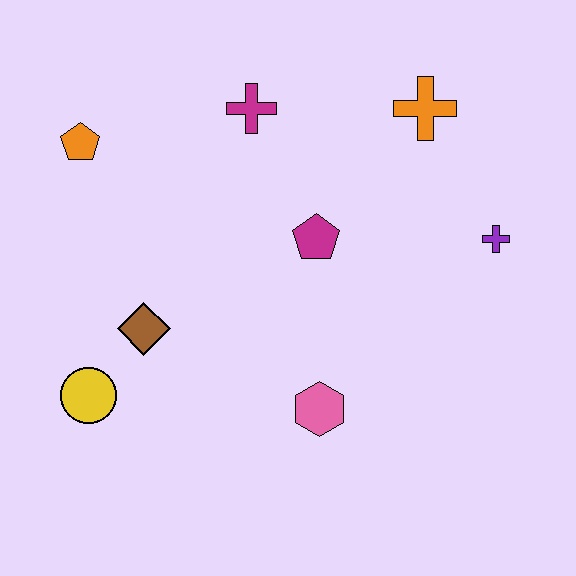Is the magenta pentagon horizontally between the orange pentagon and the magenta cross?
No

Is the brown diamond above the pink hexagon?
Yes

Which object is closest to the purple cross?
The orange cross is closest to the purple cross.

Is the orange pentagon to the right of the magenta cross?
No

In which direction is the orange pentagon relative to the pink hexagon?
The orange pentagon is above the pink hexagon.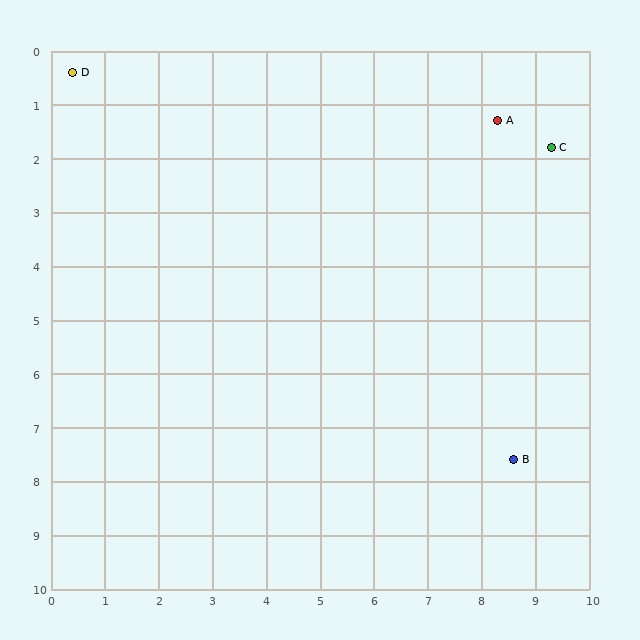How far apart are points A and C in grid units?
Points A and C are about 1.1 grid units apart.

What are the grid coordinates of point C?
Point C is at approximately (9.3, 1.8).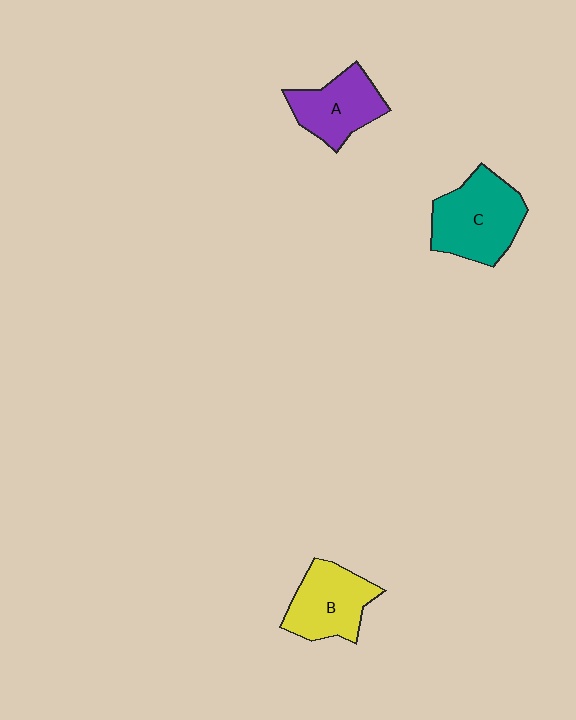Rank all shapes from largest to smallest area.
From largest to smallest: C (teal), B (yellow), A (purple).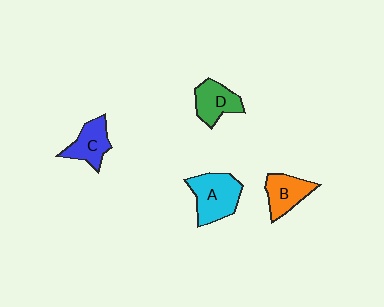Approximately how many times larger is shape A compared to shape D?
Approximately 1.4 times.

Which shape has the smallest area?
Shape C (blue).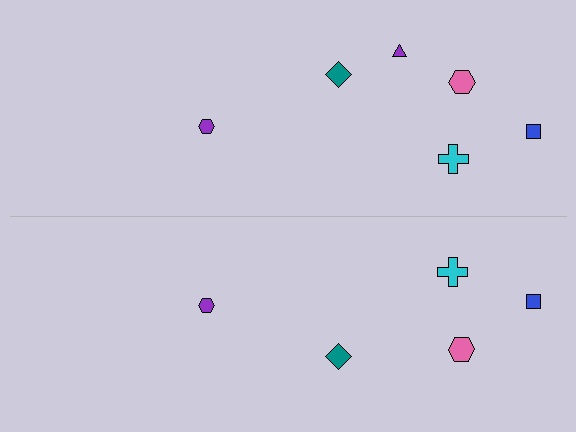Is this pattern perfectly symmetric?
No, the pattern is not perfectly symmetric. A purple triangle is missing from the bottom side.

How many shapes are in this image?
There are 11 shapes in this image.